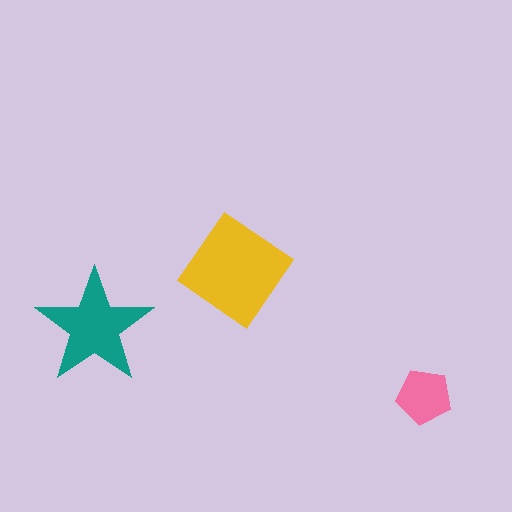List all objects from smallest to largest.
The pink pentagon, the teal star, the yellow diamond.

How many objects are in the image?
There are 3 objects in the image.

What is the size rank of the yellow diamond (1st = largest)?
1st.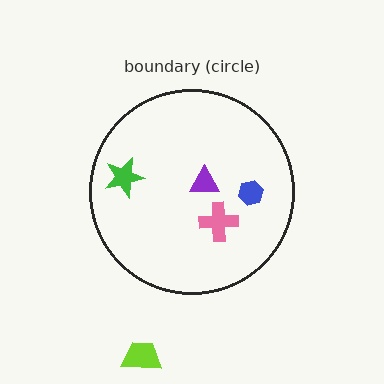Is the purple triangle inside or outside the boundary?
Inside.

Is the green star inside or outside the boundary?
Inside.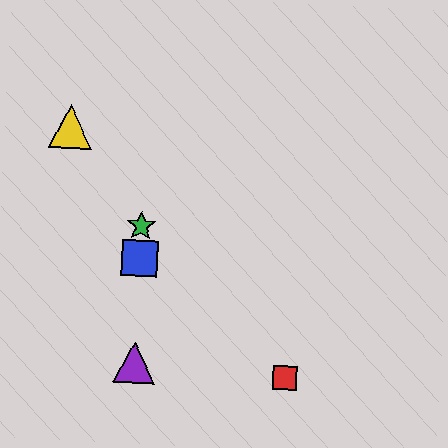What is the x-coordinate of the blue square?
The blue square is at x≈140.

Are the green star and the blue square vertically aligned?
Yes, both are at x≈141.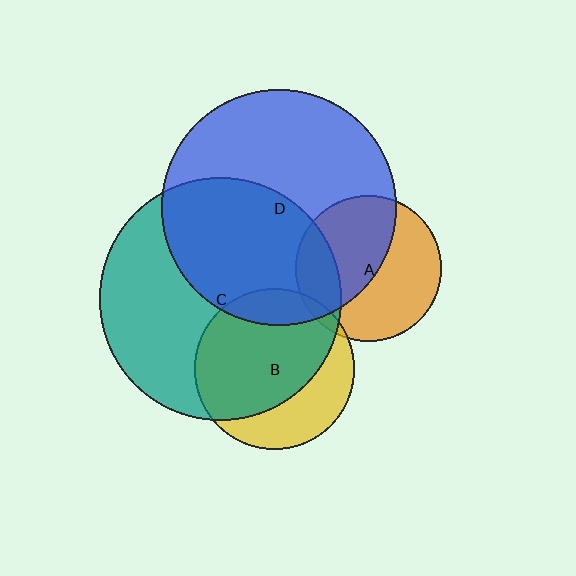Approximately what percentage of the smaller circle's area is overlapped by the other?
Approximately 20%.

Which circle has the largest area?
Circle C (teal).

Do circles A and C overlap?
Yes.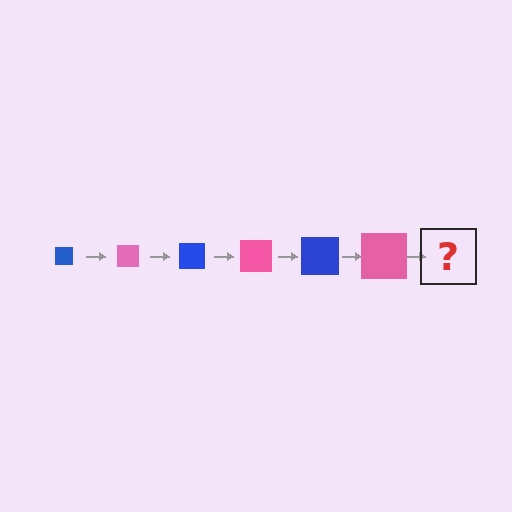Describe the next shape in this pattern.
It should be a blue square, larger than the previous one.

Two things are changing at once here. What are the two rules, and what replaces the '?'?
The two rules are that the square grows larger each step and the color cycles through blue and pink. The '?' should be a blue square, larger than the previous one.